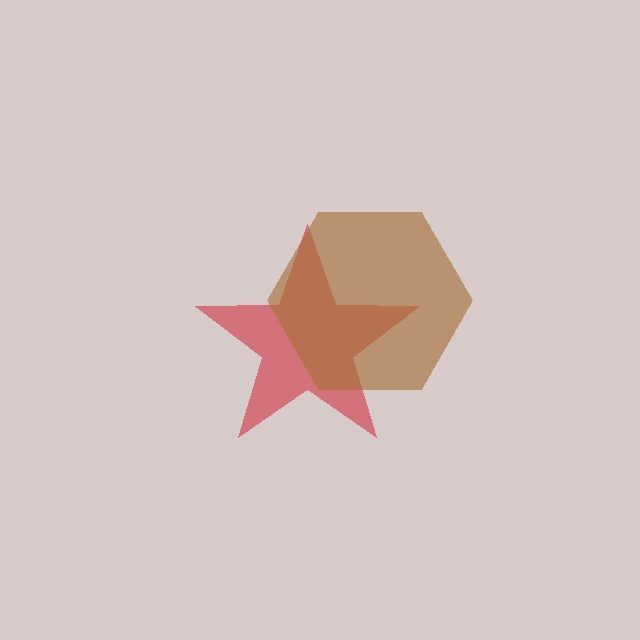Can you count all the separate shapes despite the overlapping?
Yes, there are 2 separate shapes.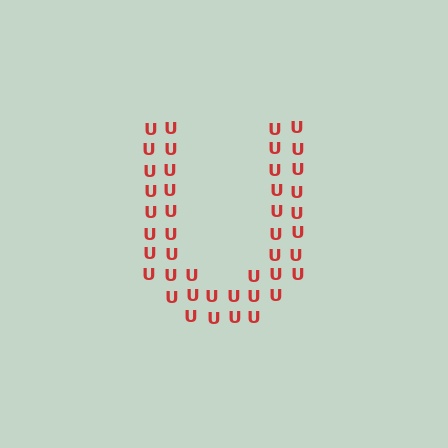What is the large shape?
The large shape is the letter U.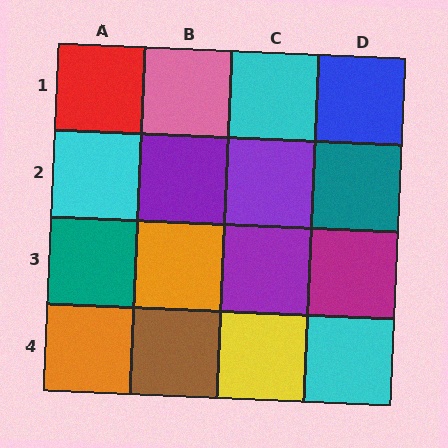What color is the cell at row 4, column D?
Cyan.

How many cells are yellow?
1 cell is yellow.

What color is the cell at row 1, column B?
Pink.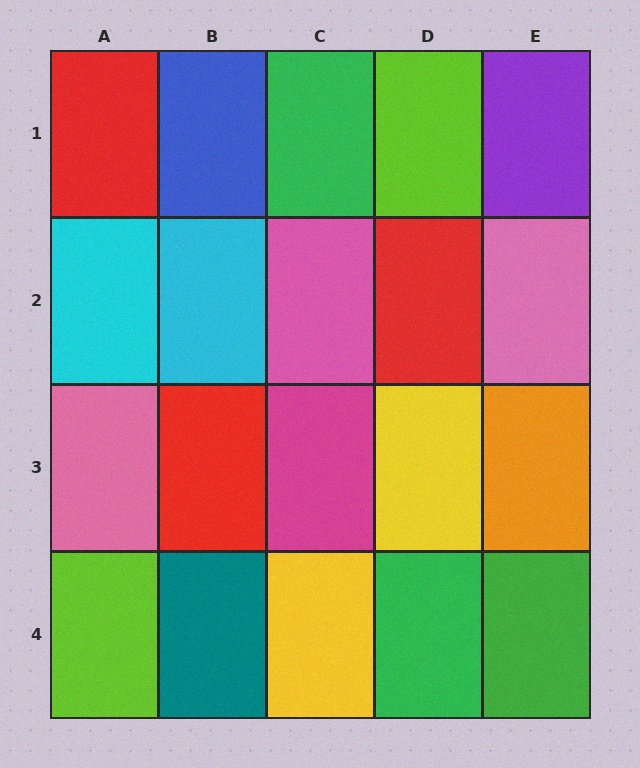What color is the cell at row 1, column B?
Blue.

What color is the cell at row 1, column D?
Lime.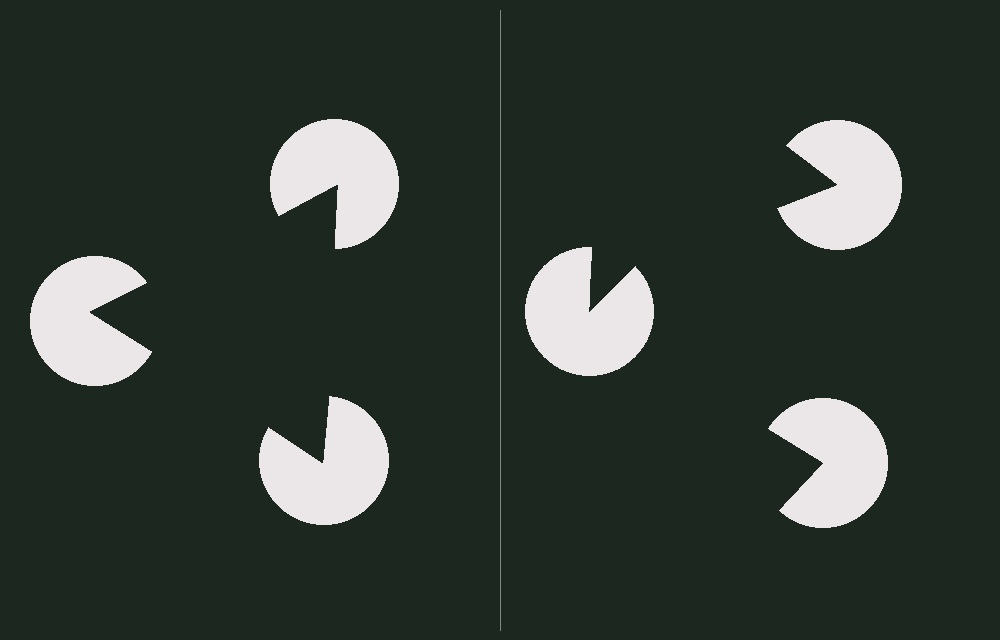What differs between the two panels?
The pac-man discs are positioned identically on both sides; only the wedge orientations differ. On the left they align to a triangle; on the right they are misaligned.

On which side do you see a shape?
An illusory triangle appears on the left side. On the right side the wedge cuts are rotated, so no coherent shape forms.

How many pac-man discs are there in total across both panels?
6 — 3 on each side.